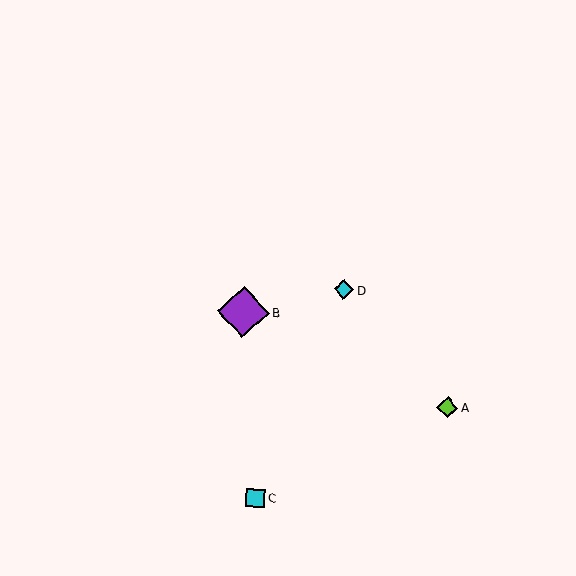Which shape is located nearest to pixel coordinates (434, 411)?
The lime diamond (labeled A) at (447, 407) is nearest to that location.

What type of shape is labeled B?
Shape B is a purple diamond.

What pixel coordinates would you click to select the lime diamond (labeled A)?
Click at (447, 407) to select the lime diamond A.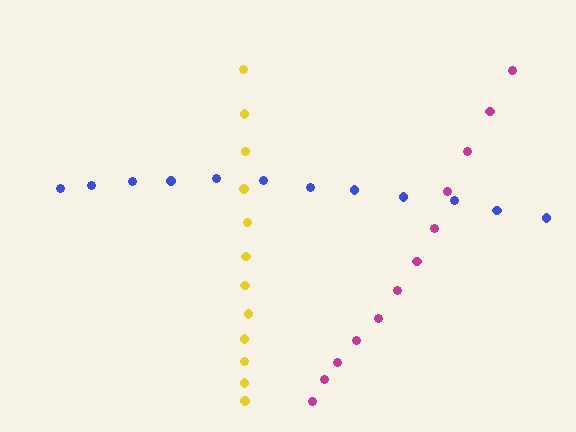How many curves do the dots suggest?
There are 3 distinct paths.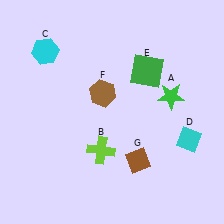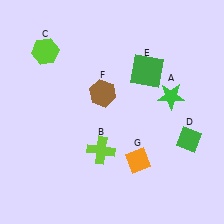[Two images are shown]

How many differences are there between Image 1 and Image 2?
There are 3 differences between the two images.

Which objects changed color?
C changed from cyan to lime. D changed from cyan to green. G changed from brown to orange.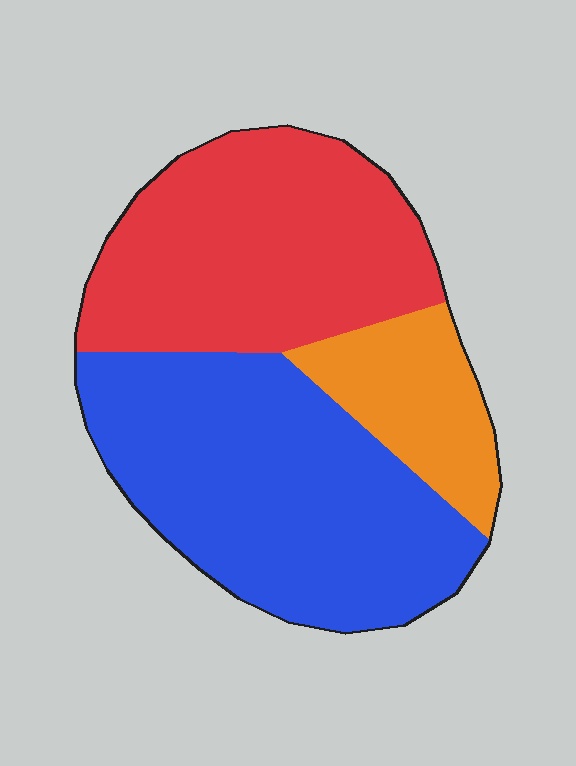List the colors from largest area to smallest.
From largest to smallest: blue, red, orange.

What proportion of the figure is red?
Red takes up about three eighths (3/8) of the figure.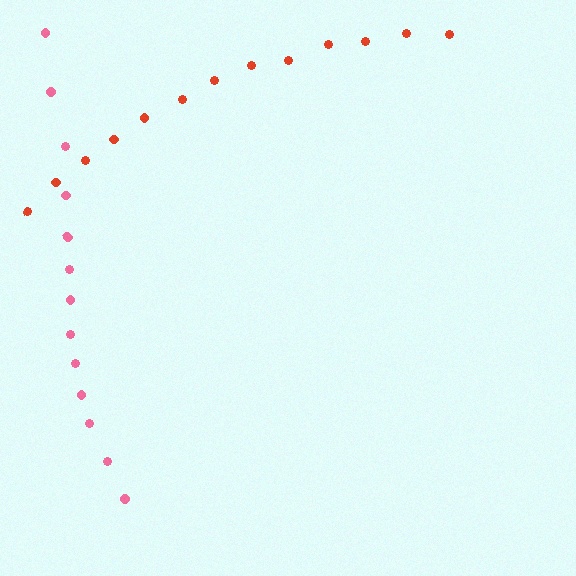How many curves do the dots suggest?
There are 2 distinct paths.